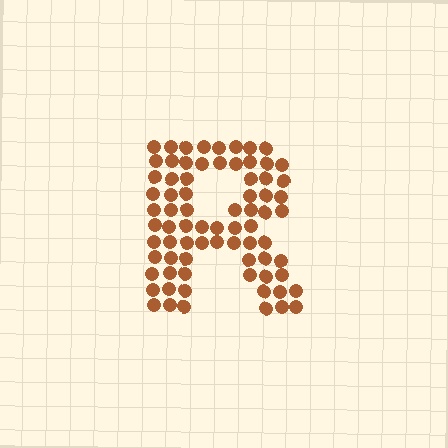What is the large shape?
The large shape is the letter R.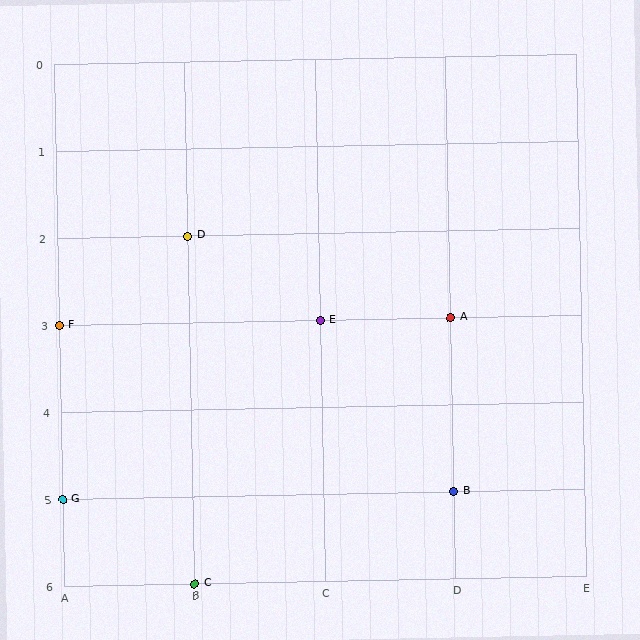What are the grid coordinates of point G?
Point G is at grid coordinates (A, 5).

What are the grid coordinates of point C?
Point C is at grid coordinates (B, 6).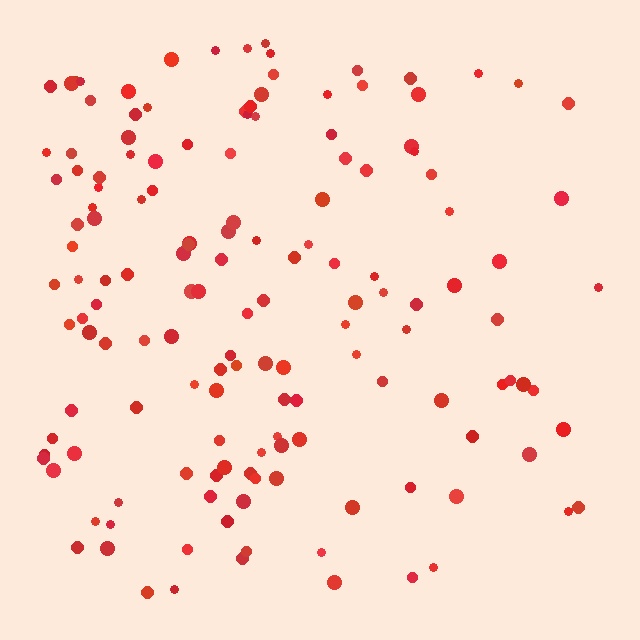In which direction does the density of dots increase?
From right to left, with the left side densest.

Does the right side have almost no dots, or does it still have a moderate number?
Still a moderate number, just noticeably fewer than the left.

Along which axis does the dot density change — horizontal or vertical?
Horizontal.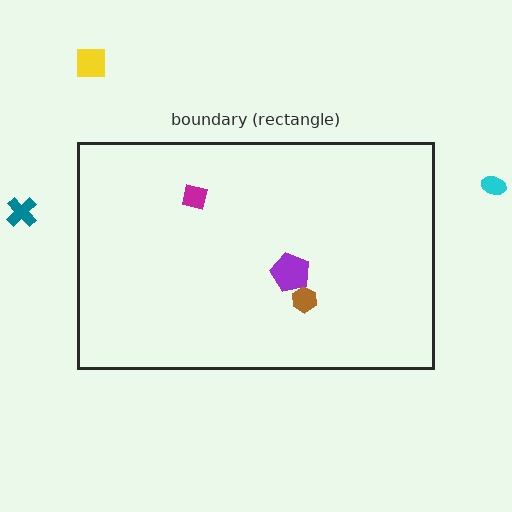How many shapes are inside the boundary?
3 inside, 3 outside.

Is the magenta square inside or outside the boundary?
Inside.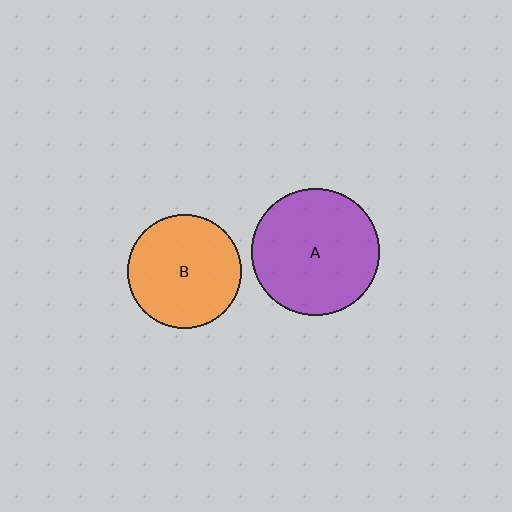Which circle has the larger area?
Circle A (purple).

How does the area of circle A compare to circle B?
Approximately 1.2 times.